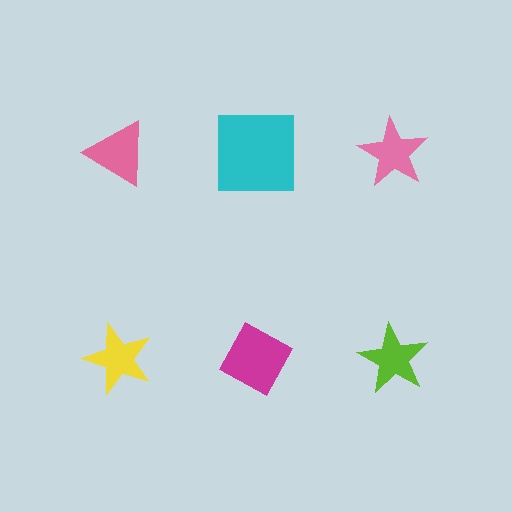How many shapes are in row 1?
3 shapes.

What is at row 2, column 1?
A yellow star.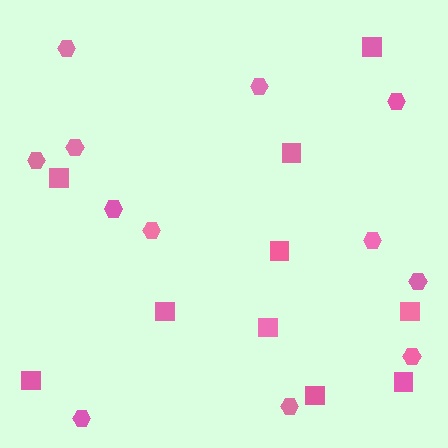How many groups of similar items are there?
There are 2 groups: one group of hexagons (12) and one group of squares (10).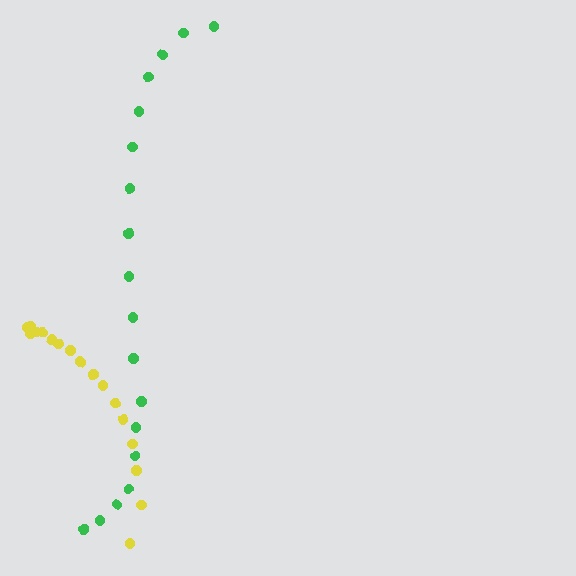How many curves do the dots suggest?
There are 2 distinct paths.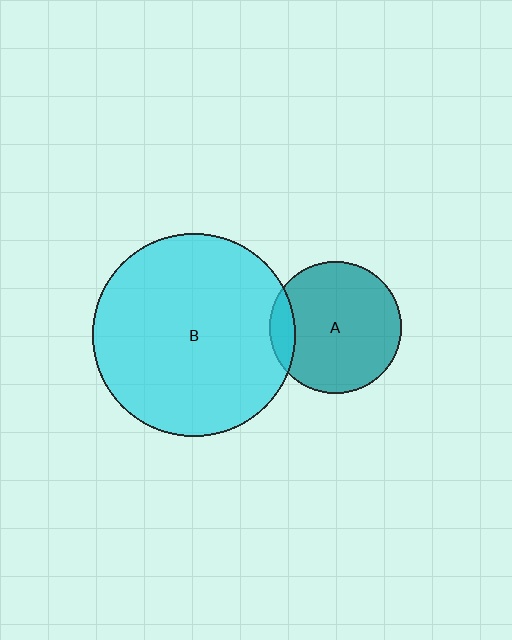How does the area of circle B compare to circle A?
Approximately 2.4 times.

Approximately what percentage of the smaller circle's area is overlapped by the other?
Approximately 10%.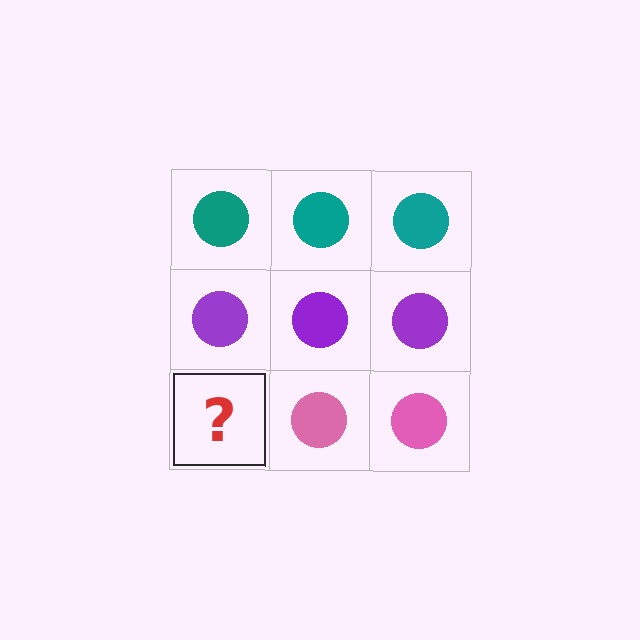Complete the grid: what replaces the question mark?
The question mark should be replaced with a pink circle.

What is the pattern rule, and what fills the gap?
The rule is that each row has a consistent color. The gap should be filled with a pink circle.